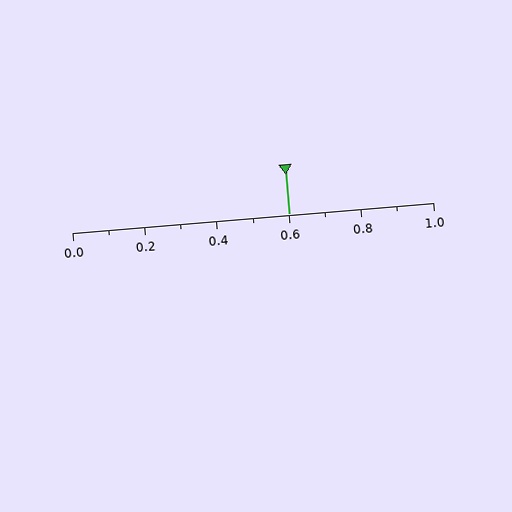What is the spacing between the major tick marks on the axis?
The major ticks are spaced 0.2 apart.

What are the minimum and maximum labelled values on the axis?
The axis runs from 0.0 to 1.0.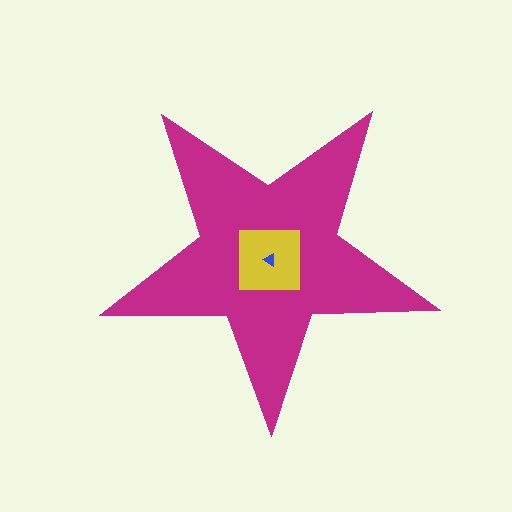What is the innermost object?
The blue triangle.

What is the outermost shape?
The magenta star.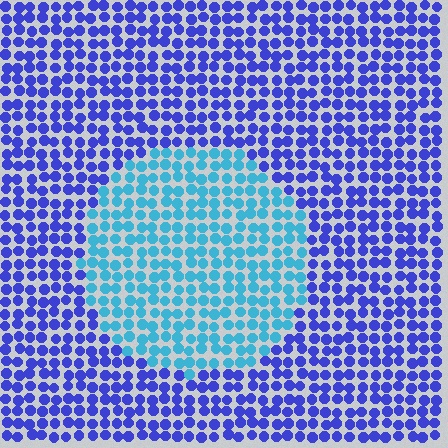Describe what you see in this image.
The image is filled with small blue elements in a uniform arrangement. A circle-shaped region is visible where the elements are tinted to a slightly different hue, forming a subtle color boundary.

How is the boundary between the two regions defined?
The boundary is defined purely by a slight shift in hue (about 46 degrees). Spacing, size, and orientation are identical on both sides.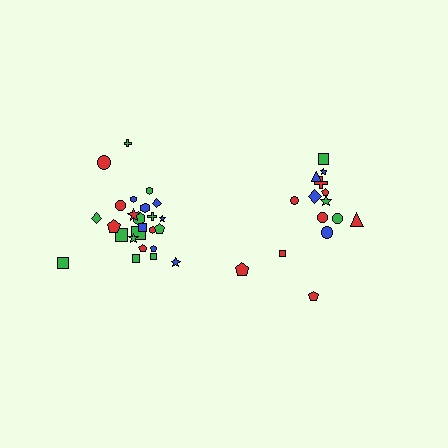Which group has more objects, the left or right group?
The left group.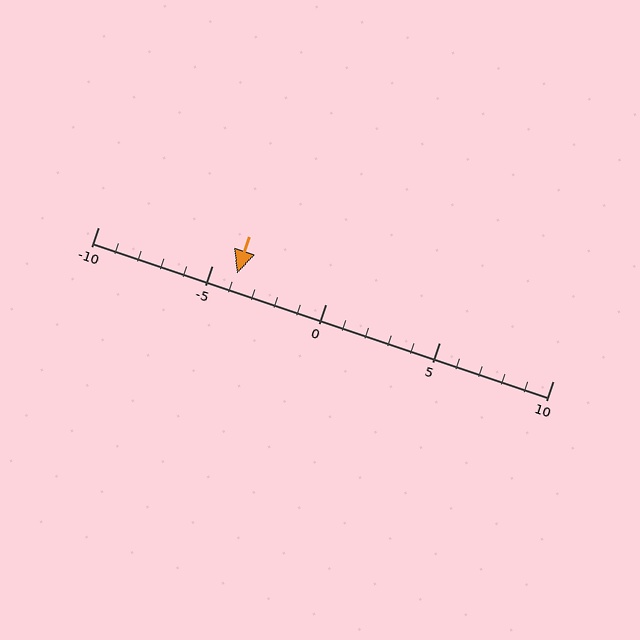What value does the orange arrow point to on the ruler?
The orange arrow points to approximately -4.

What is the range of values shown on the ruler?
The ruler shows values from -10 to 10.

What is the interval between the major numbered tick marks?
The major tick marks are spaced 5 units apart.